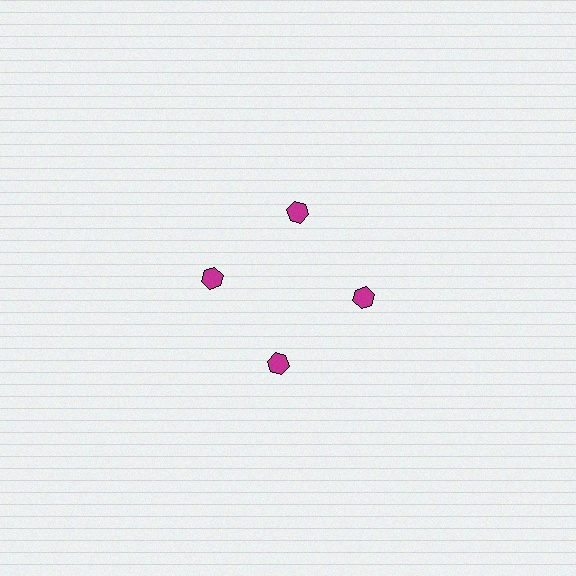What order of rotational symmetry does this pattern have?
This pattern has 4-fold rotational symmetry.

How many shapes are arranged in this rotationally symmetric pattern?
There are 4 shapes, arranged in 4 groups of 1.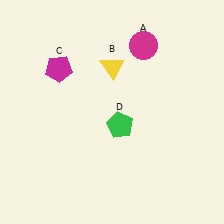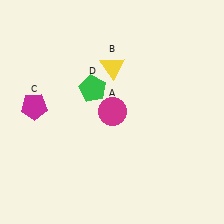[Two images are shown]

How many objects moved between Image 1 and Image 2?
3 objects moved between the two images.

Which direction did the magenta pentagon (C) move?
The magenta pentagon (C) moved down.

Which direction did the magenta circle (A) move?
The magenta circle (A) moved down.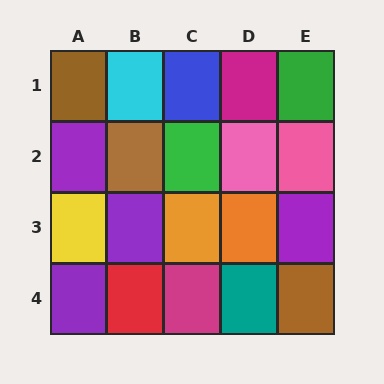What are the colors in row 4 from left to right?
Purple, red, magenta, teal, brown.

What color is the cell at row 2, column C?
Green.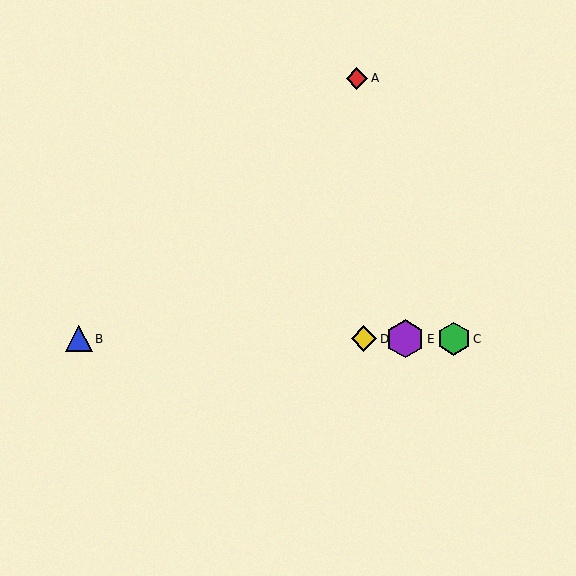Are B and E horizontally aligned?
Yes, both are at y≈339.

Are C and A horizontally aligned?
No, C is at y≈339 and A is at y≈78.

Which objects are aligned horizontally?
Objects B, C, D, E are aligned horizontally.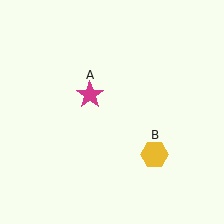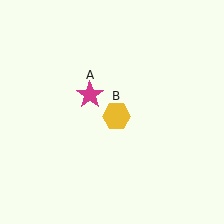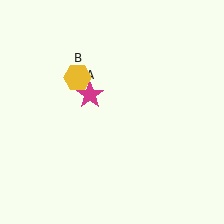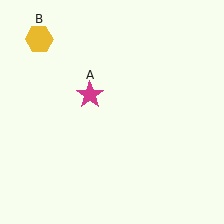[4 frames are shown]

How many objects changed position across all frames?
1 object changed position: yellow hexagon (object B).